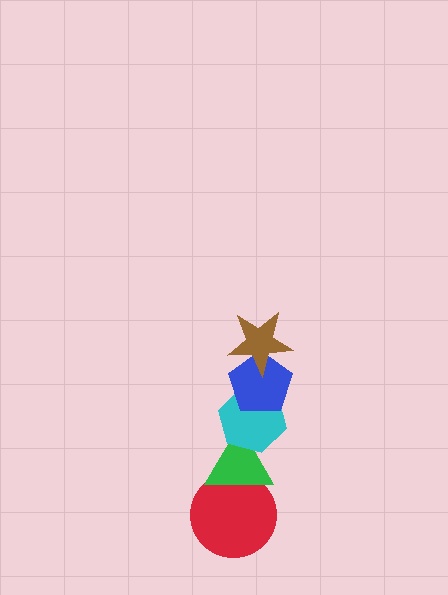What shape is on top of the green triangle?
The cyan hexagon is on top of the green triangle.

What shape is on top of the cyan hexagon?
The blue pentagon is on top of the cyan hexagon.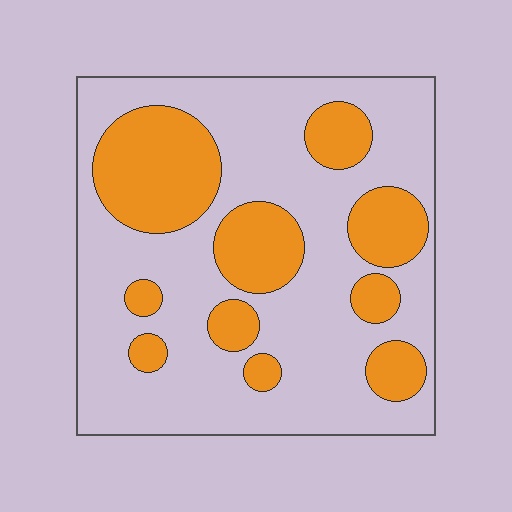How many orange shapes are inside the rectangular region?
10.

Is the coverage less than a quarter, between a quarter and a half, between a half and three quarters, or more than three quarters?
Between a quarter and a half.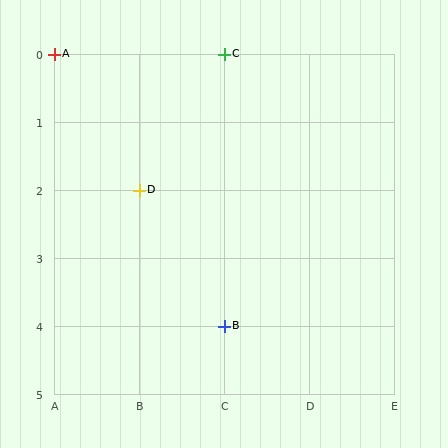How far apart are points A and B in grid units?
Points A and B are 2 columns and 4 rows apart (about 4.5 grid units diagonally).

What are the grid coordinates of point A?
Point A is at grid coordinates (A, 0).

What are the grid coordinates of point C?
Point C is at grid coordinates (C, 0).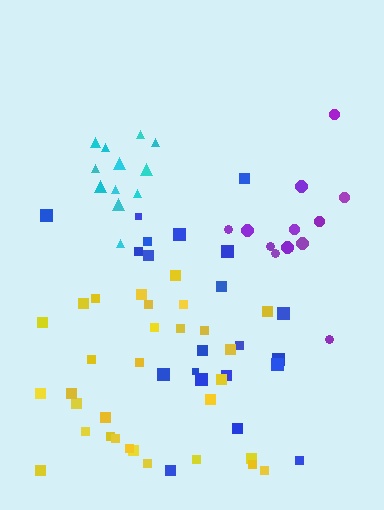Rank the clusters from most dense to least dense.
cyan, purple, yellow, blue.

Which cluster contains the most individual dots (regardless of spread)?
Yellow (31).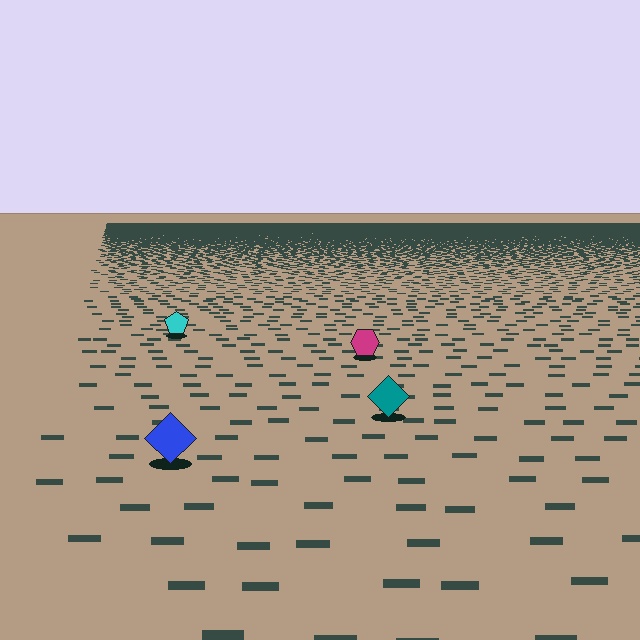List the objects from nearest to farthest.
From nearest to farthest: the blue diamond, the teal diamond, the magenta hexagon, the cyan pentagon.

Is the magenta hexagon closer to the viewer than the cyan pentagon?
Yes. The magenta hexagon is closer — you can tell from the texture gradient: the ground texture is coarser near it.